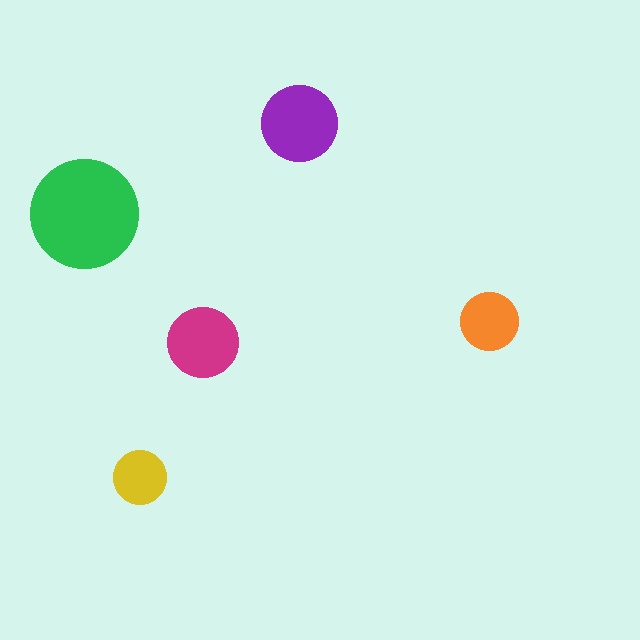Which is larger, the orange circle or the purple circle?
The purple one.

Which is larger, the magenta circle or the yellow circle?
The magenta one.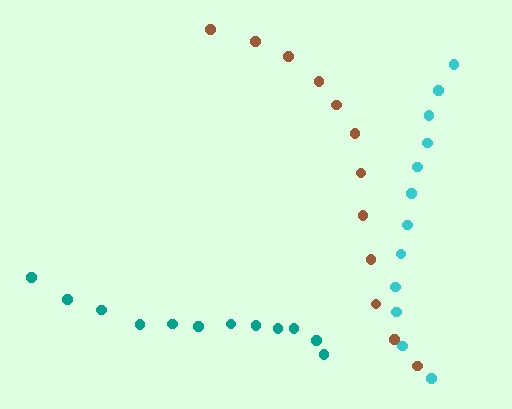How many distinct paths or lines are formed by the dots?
There are 3 distinct paths.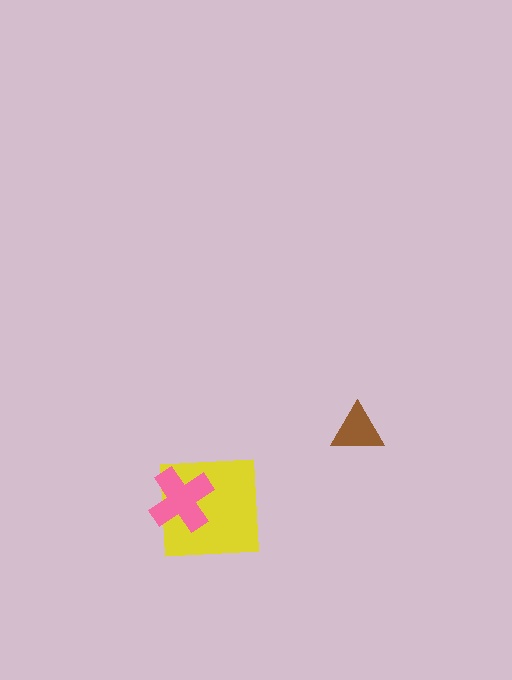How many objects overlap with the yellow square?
1 object overlaps with the yellow square.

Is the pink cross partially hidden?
No, no other shape covers it.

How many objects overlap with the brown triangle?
0 objects overlap with the brown triangle.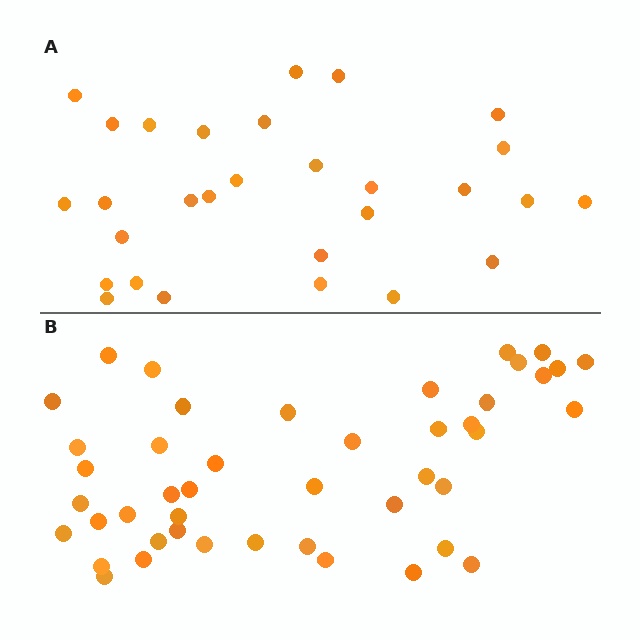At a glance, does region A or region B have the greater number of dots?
Region B (the bottom region) has more dots.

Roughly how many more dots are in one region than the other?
Region B has approximately 15 more dots than region A.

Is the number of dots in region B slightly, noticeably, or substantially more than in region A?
Region B has substantially more. The ratio is roughly 1.6 to 1.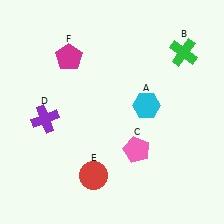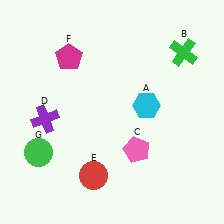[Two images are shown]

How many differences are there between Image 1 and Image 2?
There is 1 difference between the two images.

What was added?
A green circle (G) was added in Image 2.